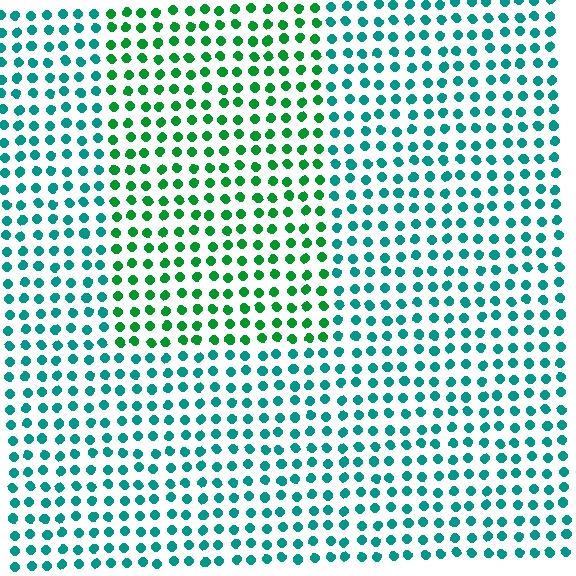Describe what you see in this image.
The image is filled with small teal elements in a uniform arrangement. A rectangle-shaped region is visible where the elements are tinted to a slightly different hue, forming a subtle color boundary.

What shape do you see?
I see a rectangle.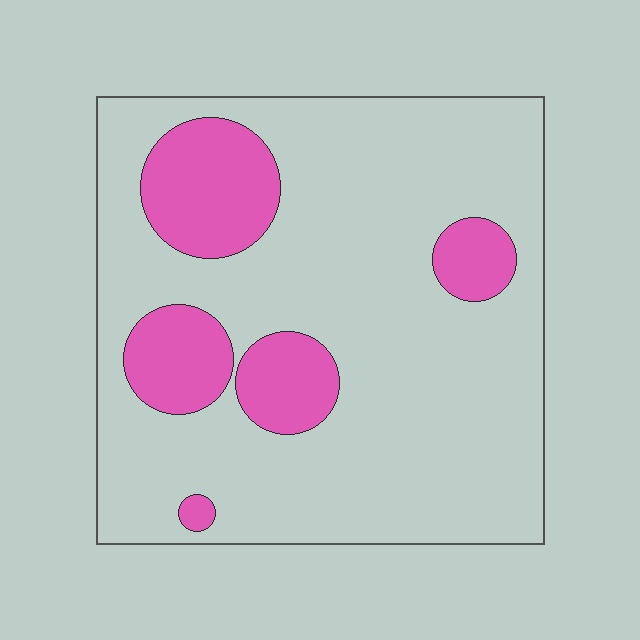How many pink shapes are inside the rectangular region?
5.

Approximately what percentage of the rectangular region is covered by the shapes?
Approximately 20%.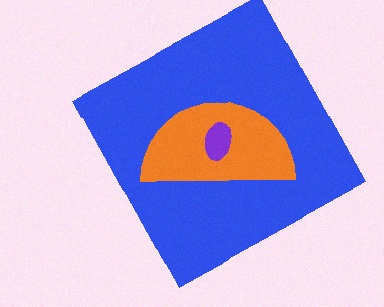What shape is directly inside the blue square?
The orange semicircle.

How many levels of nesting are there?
3.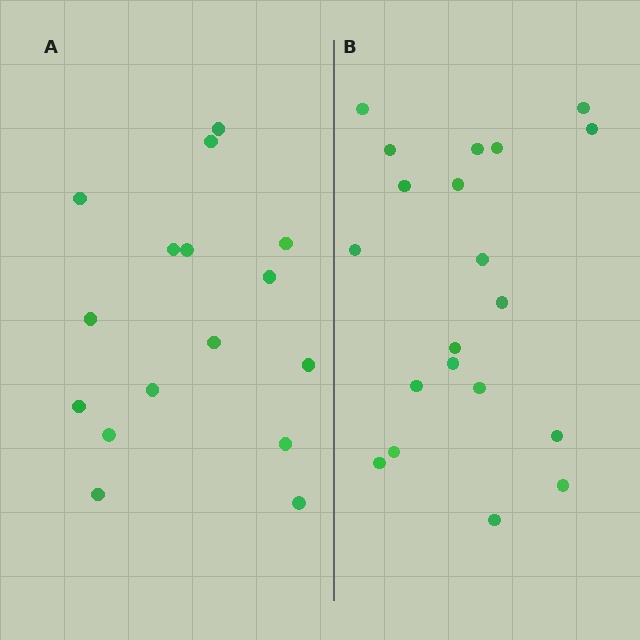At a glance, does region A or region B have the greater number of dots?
Region B (the right region) has more dots.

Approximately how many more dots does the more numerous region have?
Region B has about 4 more dots than region A.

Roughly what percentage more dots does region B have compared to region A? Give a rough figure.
About 25% more.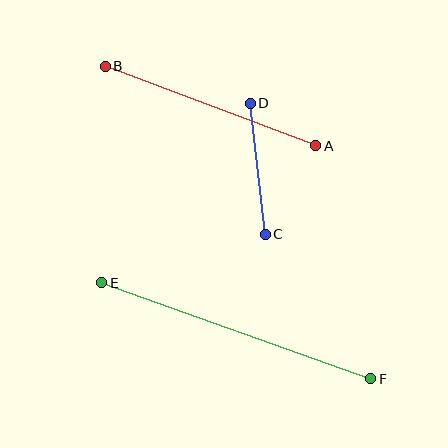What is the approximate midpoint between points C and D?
The midpoint is at approximately (258, 169) pixels.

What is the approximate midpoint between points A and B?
The midpoint is at approximately (210, 106) pixels.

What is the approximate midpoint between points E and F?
The midpoint is at approximately (236, 331) pixels.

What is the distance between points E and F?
The distance is approximately 286 pixels.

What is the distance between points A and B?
The distance is approximately 225 pixels.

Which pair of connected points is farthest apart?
Points E and F are farthest apart.